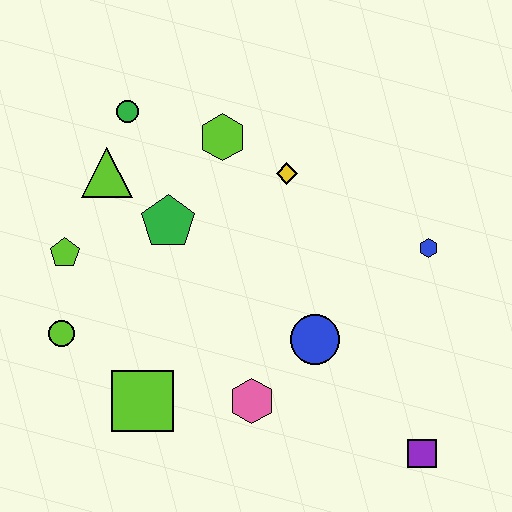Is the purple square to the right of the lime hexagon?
Yes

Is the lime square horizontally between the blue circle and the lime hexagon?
No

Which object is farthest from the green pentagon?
The purple square is farthest from the green pentagon.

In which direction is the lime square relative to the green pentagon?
The lime square is below the green pentagon.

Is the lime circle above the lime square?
Yes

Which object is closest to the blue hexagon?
The blue circle is closest to the blue hexagon.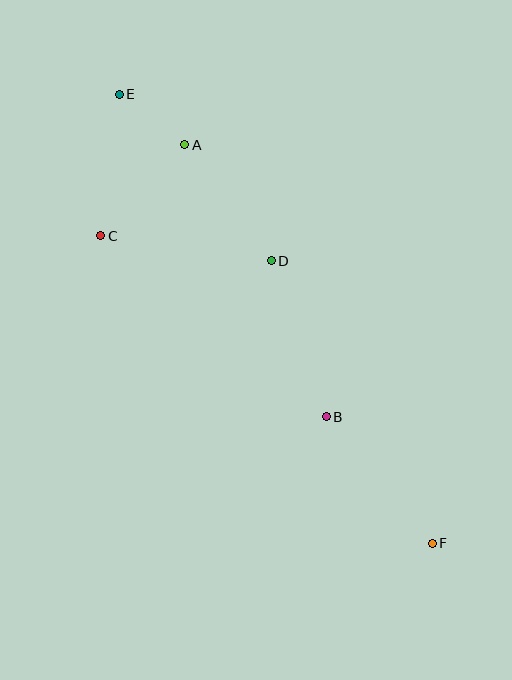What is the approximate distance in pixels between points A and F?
The distance between A and F is approximately 469 pixels.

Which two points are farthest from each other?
Points E and F are farthest from each other.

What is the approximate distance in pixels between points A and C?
The distance between A and C is approximately 124 pixels.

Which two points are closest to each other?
Points A and E are closest to each other.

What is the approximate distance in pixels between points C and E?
The distance between C and E is approximately 143 pixels.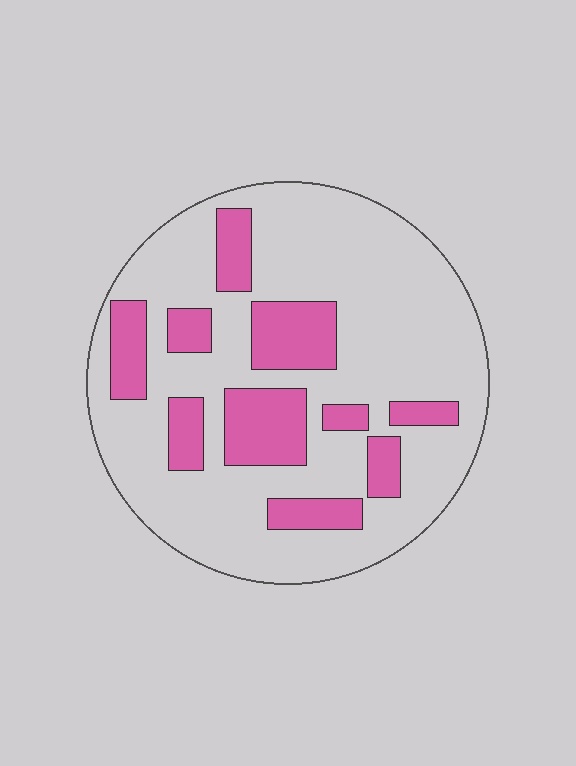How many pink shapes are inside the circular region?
10.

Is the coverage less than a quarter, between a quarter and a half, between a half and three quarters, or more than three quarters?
Less than a quarter.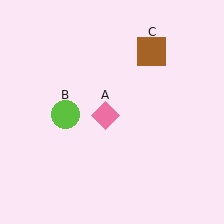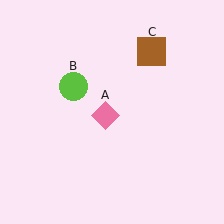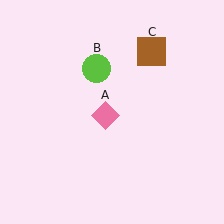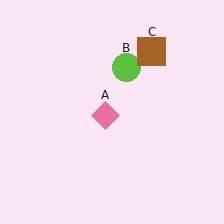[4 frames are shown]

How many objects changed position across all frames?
1 object changed position: lime circle (object B).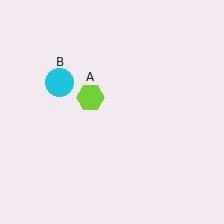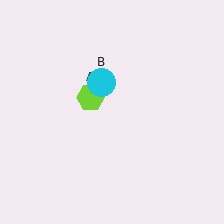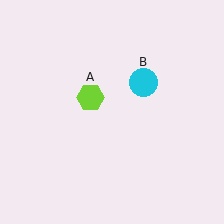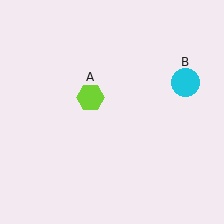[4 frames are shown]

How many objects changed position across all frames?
1 object changed position: cyan circle (object B).